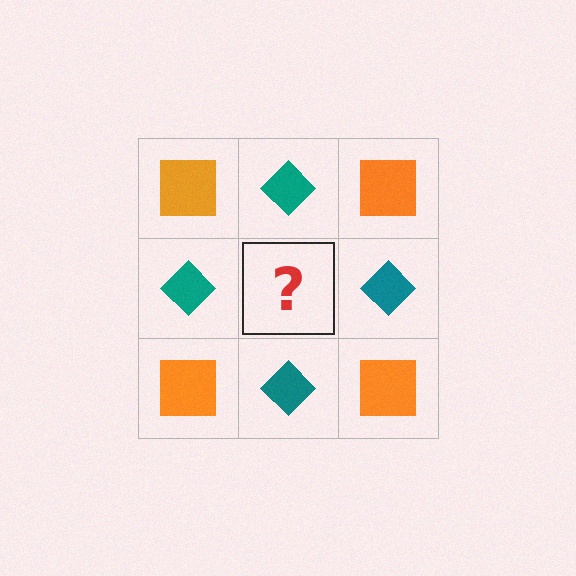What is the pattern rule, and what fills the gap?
The rule is that it alternates orange square and teal diamond in a checkerboard pattern. The gap should be filled with an orange square.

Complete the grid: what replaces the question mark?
The question mark should be replaced with an orange square.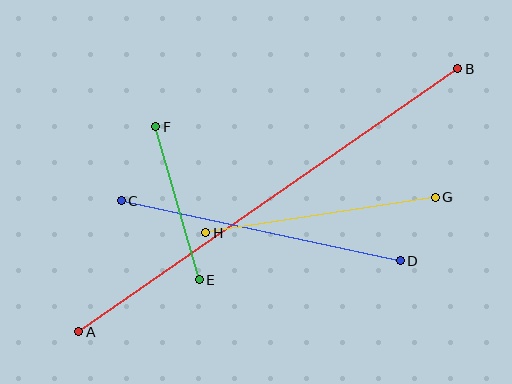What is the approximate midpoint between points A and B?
The midpoint is at approximately (268, 200) pixels.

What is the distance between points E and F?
The distance is approximately 159 pixels.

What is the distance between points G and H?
The distance is approximately 232 pixels.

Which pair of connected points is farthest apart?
Points A and B are farthest apart.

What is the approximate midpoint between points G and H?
The midpoint is at approximately (320, 215) pixels.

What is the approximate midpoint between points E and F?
The midpoint is at approximately (178, 203) pixels.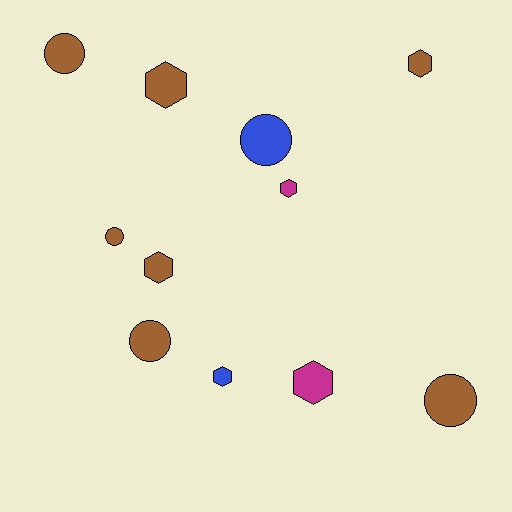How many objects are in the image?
There are 11 objects.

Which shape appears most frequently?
Hexagon, with 6 objects.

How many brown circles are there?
There are 4 brown circles.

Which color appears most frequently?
Brown, with 7 objects.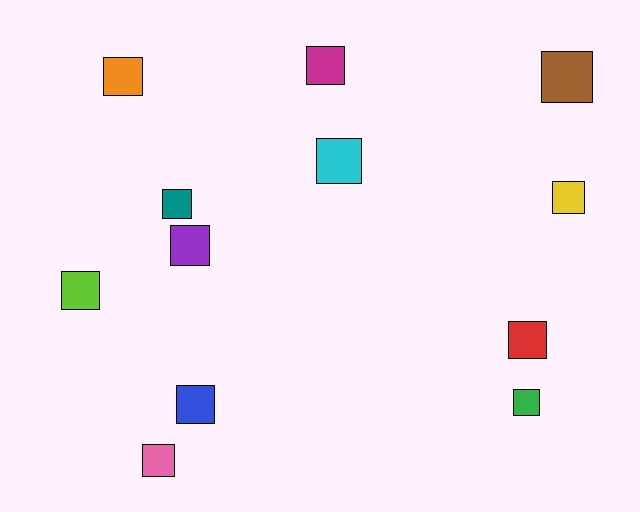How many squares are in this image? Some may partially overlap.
There are 12 squares.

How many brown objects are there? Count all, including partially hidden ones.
There is 1 brown object.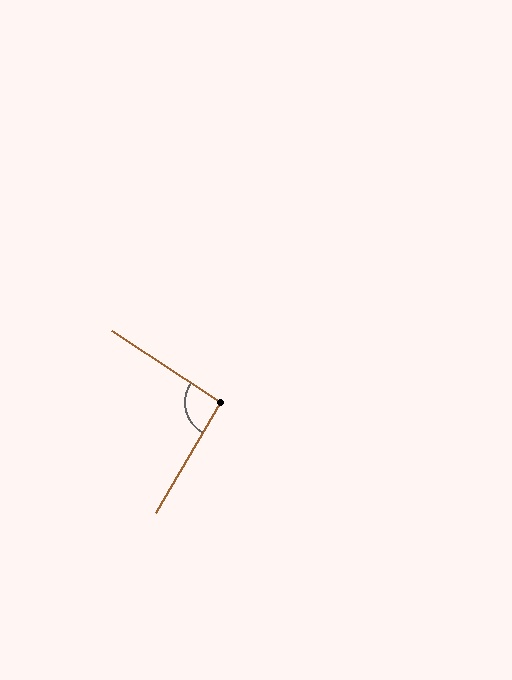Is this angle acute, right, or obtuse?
It is approximately a right angle.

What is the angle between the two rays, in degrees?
Approximately 93 degrees.